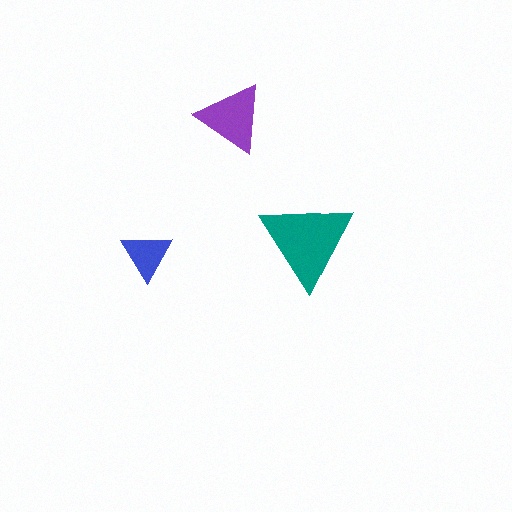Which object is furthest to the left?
The blue triangle is leftmost.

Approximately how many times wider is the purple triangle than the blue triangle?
About 1.5 times wider.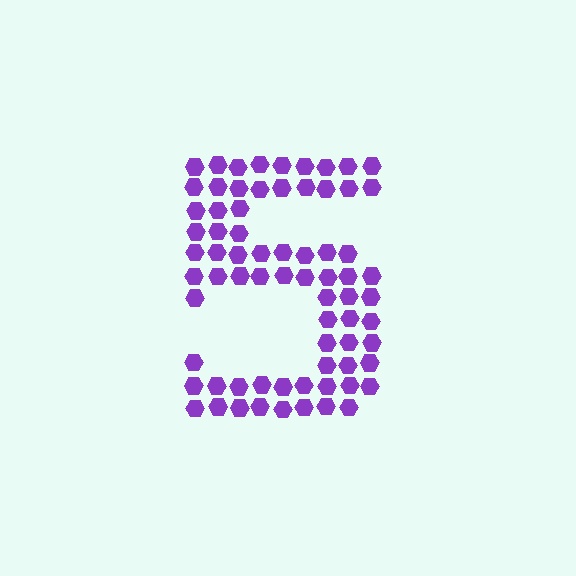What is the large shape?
The large shape is the digit 5.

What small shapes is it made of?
It is made of small hexagons.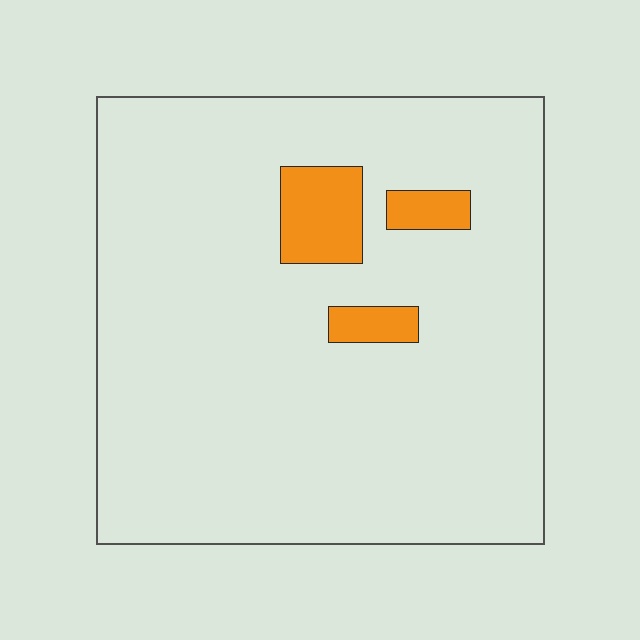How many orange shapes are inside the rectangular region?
3.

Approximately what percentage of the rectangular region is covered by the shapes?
Approximately 5%.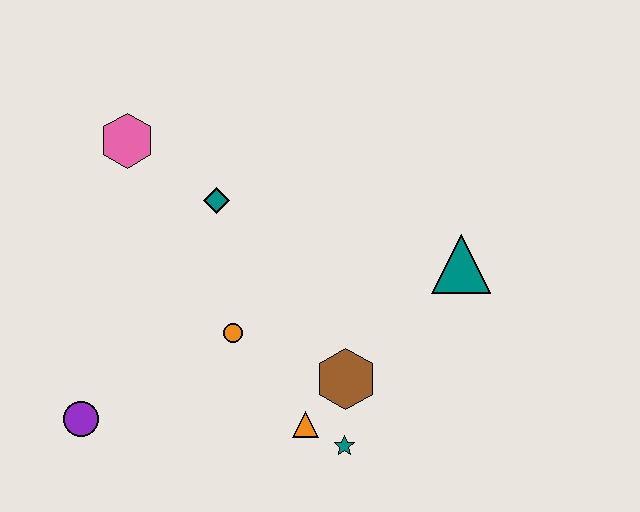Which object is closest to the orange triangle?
The teal star is closest to the orange triangle.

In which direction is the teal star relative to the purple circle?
The teal star is to the right of the purple circle.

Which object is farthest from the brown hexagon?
The pink hexagon is farthest from the brown hexagon.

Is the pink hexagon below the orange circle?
No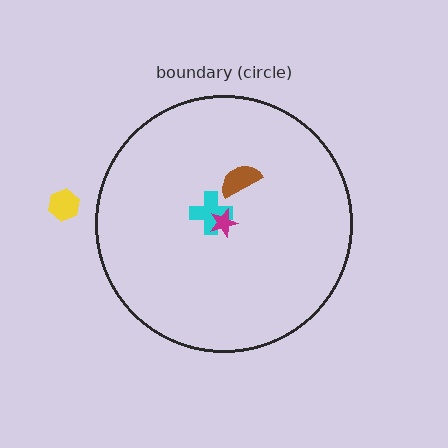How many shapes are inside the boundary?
3 inside, 1 outside.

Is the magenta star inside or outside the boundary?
Inside.